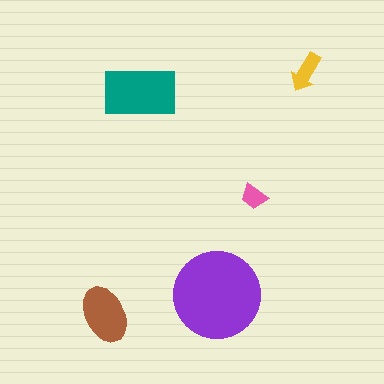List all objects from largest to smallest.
The purple circle, the teal rectangle, the brown ellipse, the yellow arrow, the pink trapezoid.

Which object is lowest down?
The brown ellipse is bottommost.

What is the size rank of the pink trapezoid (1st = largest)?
5th.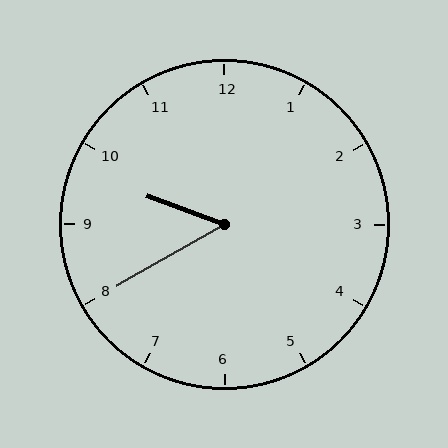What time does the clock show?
9:40.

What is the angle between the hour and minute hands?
Approximately 50 degrees.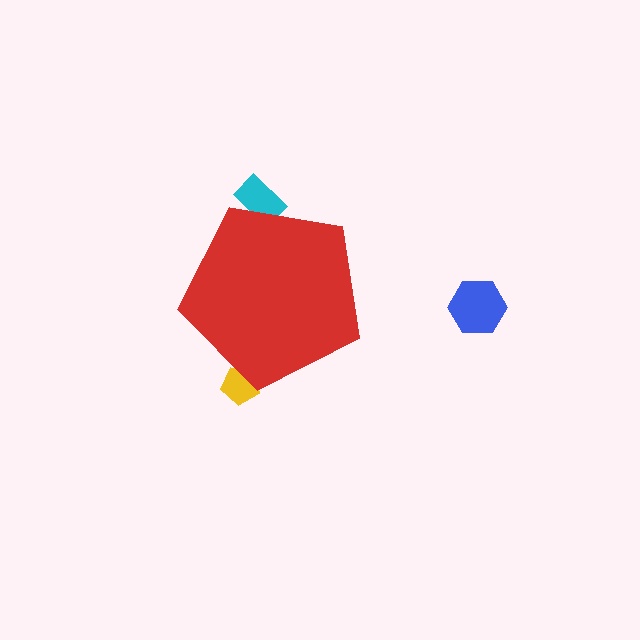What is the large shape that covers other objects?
A red pentagon.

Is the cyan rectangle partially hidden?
Yes, the cyan rectangle is partially hidden behind the red pentagon.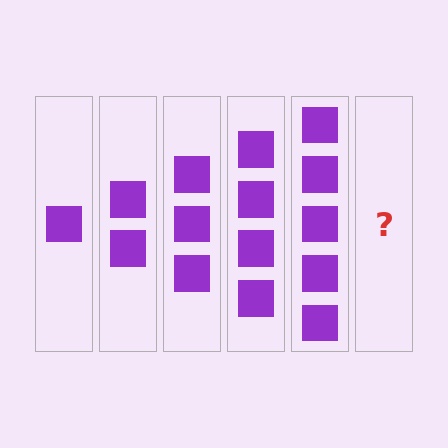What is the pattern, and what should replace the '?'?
The pattern is that each step adds one more square. The '?' should be 6 squares.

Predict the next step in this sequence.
The next step is 6 squares.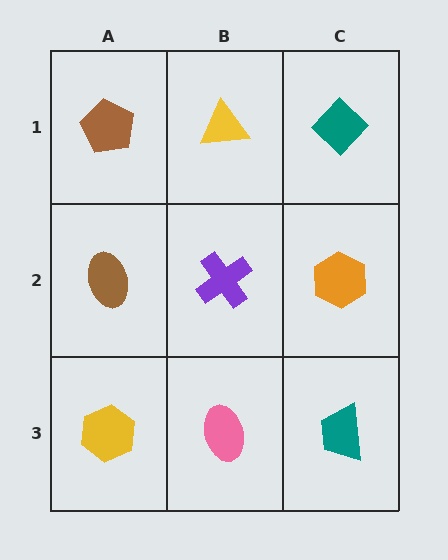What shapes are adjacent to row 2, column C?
A teal diamond (row 1, column C), a teal trapezoid (row 3, column C), a purple cross (row 2, column B).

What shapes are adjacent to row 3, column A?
A brown ellipse (row 2, column A), a pink ellipse (row 3, column B).